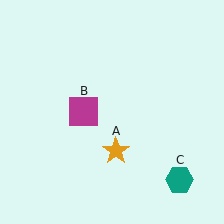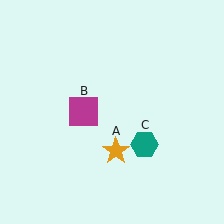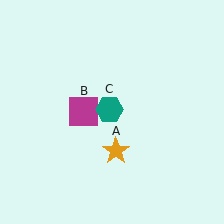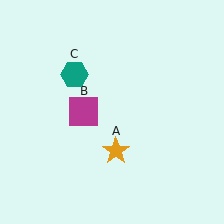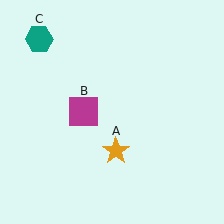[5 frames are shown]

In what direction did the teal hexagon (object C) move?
The teal hexagon (object C) moved up and to the left.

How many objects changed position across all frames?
1 object changed position: teal hexagon (object C).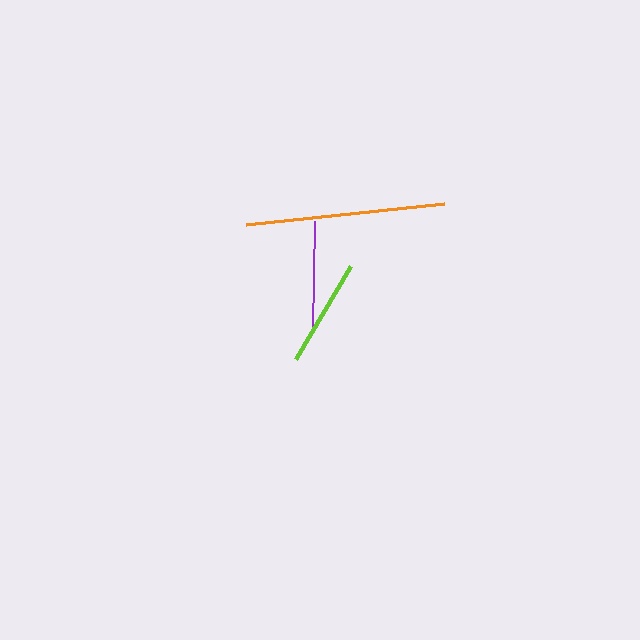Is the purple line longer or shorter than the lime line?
The lime line is longer than the purple line.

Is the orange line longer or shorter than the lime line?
The orange line is longer than the lime line.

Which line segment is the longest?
The orange line is the longest at approximately 199 pixels.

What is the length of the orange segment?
The orange segment is approximately 199 pixels long.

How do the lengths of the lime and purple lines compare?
The lime and purple lines are approximately the same length.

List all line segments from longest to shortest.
From longest to shortest: orange, lime, purple.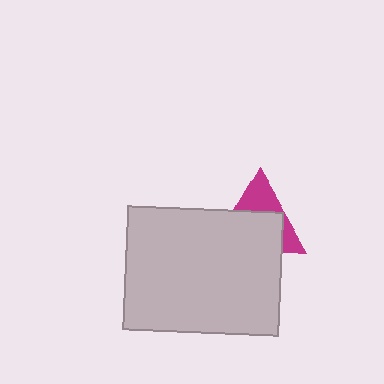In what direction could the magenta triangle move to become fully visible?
The magenta triangle could move up. That would shift it out from behind the light gray rectangle entirely.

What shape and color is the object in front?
The object in front is a light gray rectangle.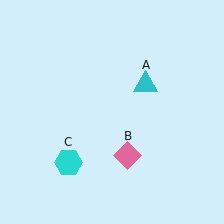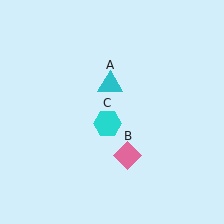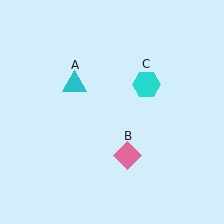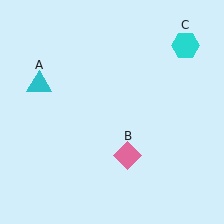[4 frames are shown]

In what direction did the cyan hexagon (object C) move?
The cyan hexagon (object C) moved up and to the right.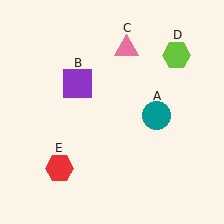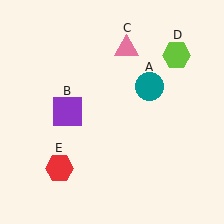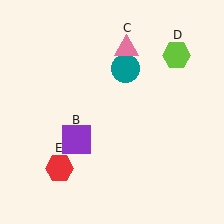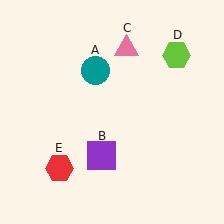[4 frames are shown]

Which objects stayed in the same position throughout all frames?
Pink triangle (object C) and lime hexagon (object D) and red hexagon (object E) remained stationary.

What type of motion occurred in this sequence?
The teal circle (object A), purple square (object B) rotated counterclockwise around the center of the scene.